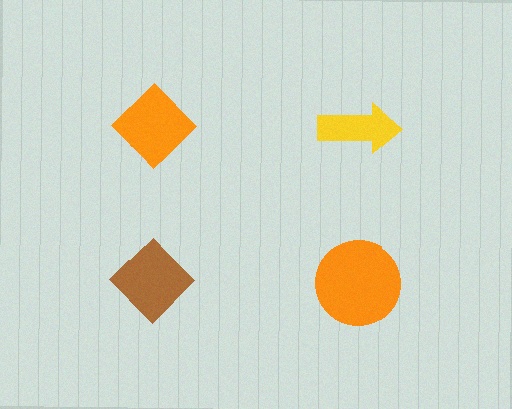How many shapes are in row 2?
2 shapes.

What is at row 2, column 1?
A brown diamond.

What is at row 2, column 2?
An orange circle.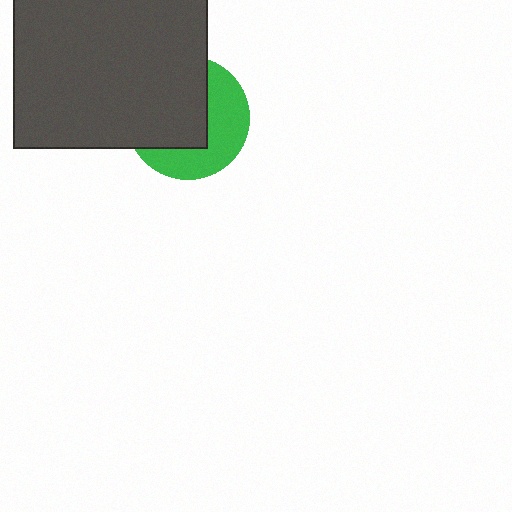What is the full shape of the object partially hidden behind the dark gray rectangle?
The partially hidden object is a green circle.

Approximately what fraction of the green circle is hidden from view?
Roughly 56% of the green circle is hidden behind the dark gray rectangle.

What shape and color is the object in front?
The object in front is a dark gray rectangle.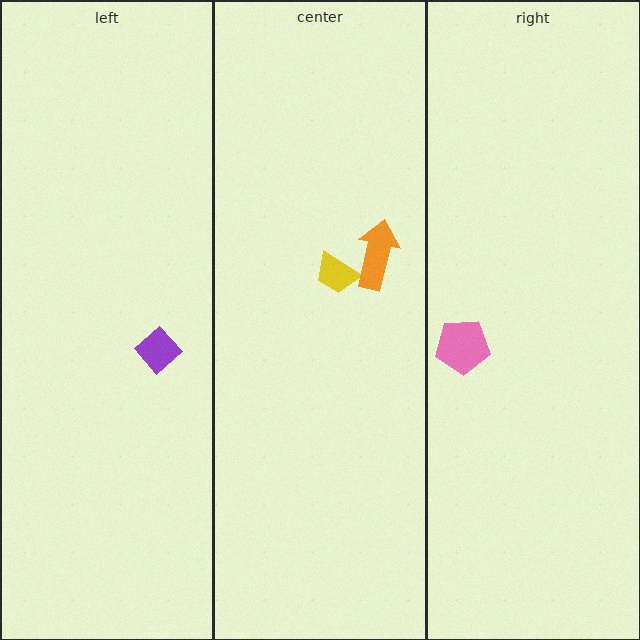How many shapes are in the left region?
1.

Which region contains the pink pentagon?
The right region.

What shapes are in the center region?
The yellow trapezoid, the orange arrow.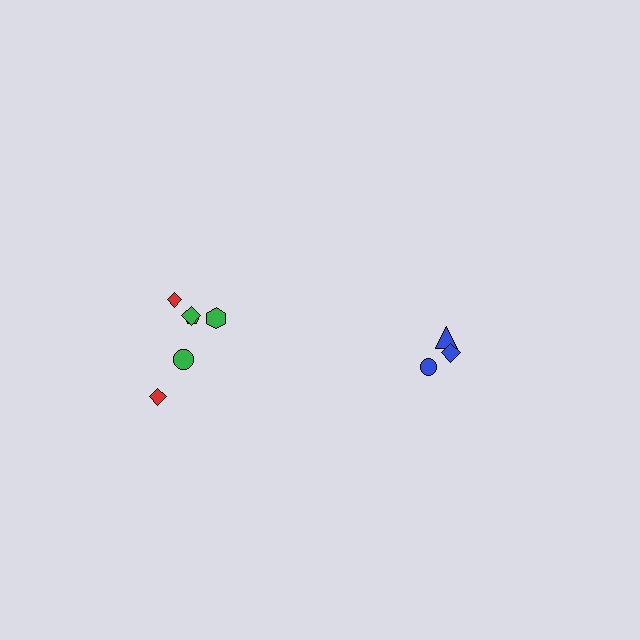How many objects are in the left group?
There are 6 objects.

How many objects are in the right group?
There are 3 objects.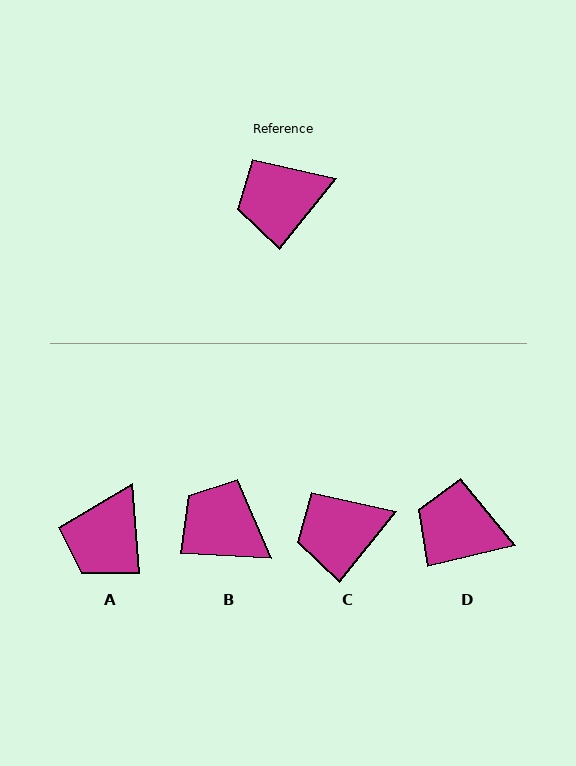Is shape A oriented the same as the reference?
No, it is off by about 43 degrees.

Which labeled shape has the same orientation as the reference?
C.